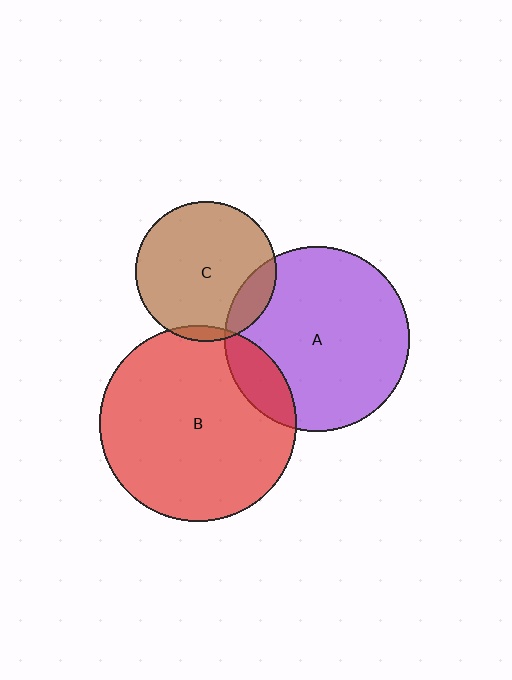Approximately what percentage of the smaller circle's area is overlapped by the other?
Approximately 15%.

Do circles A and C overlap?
Yes.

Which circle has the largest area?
Circle B (red).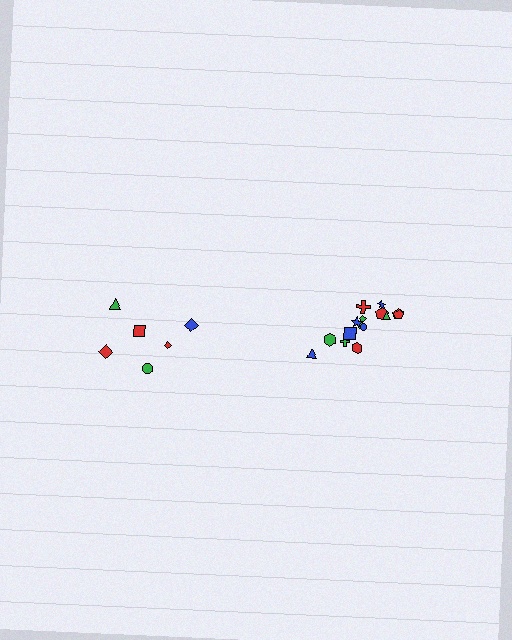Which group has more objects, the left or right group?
The right group.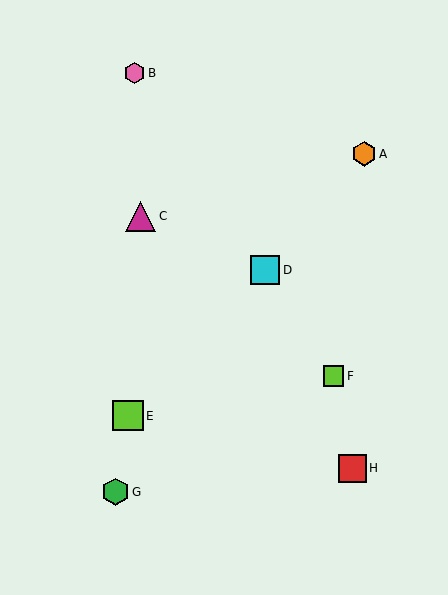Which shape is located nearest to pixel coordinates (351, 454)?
The red square (labeled H) at (352, 468) is nearest to that location.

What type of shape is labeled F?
Shape F is a lime square.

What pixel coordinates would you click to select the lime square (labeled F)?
Click at (333, 376) to select the lime square F.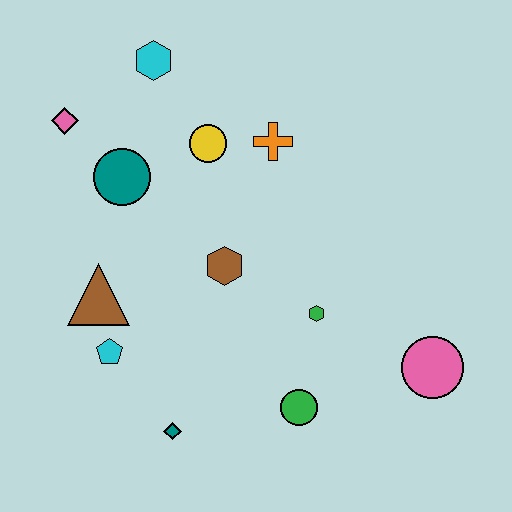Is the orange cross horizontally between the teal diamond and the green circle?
Yes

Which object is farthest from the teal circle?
The pink circle is farthest from the teal circle.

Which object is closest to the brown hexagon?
The green hexagon is closest to the brown hexagon.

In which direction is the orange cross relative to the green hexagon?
The orange cross is above the green hexagon.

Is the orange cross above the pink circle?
Yes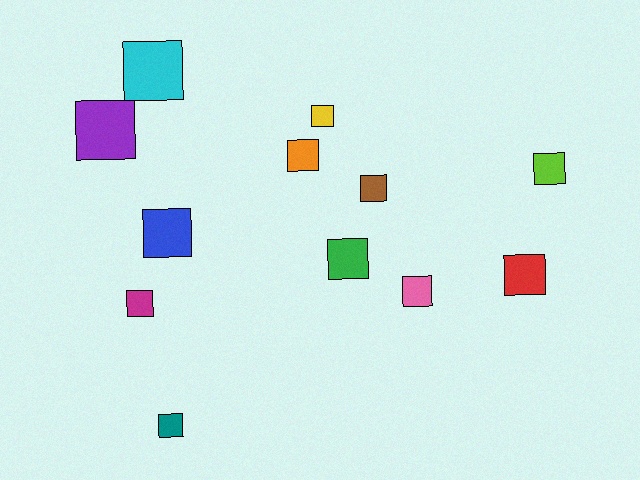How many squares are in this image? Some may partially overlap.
There are 12 squares.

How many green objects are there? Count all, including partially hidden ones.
There is 1 green object.